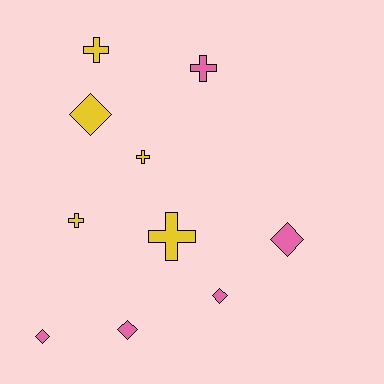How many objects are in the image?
There are 10 objects.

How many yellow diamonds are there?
There is 1 yellow diamond.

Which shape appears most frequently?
Cross, with 5 objects.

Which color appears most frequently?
Pink, with 5 objects.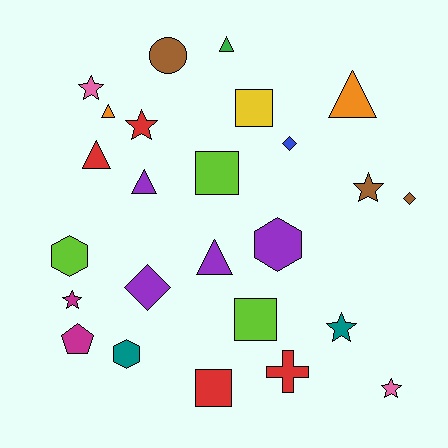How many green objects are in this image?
There is 1 green object.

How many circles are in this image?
There is 1 circle.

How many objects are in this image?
There are 25 objects.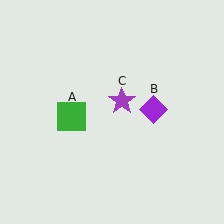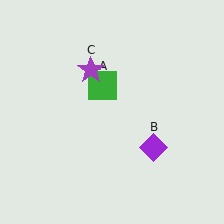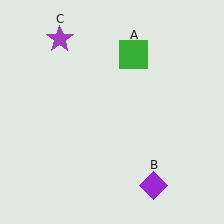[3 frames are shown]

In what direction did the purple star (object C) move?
The purple star (object C) moved up and to the left.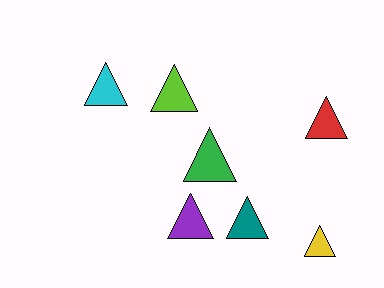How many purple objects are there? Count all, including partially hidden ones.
There is 1 purple object.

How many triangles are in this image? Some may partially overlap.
There are 7 triangles.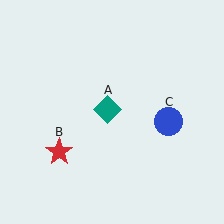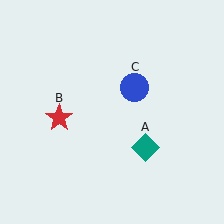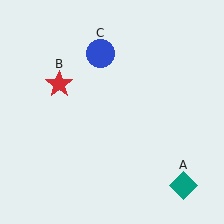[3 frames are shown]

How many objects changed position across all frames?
3 objects changed position: teal diamond (object A), red star (object B), blue circle (object C).